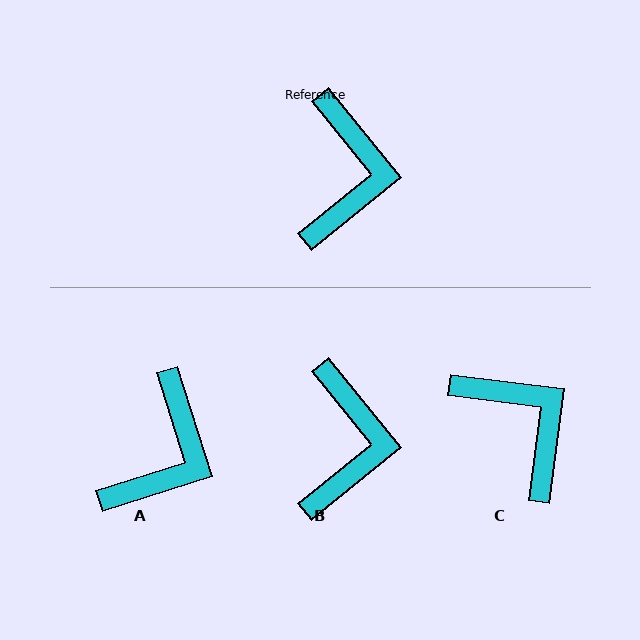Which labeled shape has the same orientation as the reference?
B.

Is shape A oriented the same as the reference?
No, it is off by about 21 degrees.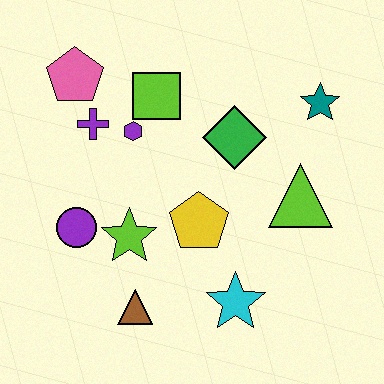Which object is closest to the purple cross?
The purple hexagon is closest to the purple cross.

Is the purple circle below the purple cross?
Yes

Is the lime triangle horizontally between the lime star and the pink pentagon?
No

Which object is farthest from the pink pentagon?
The cyan star is farthest from the pink pentagon.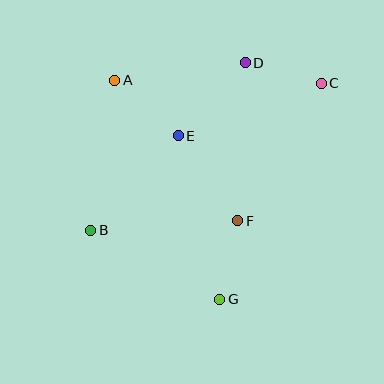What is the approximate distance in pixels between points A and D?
The distance between A and D is approximately 132 pixels.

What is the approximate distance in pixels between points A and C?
The distance between A and C is approximately 206 pixels.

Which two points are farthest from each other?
Points B and C are farthest from each other.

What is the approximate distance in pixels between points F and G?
The distance between F and G is approximately 80 pixels.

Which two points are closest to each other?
Points C and D are closest to each other.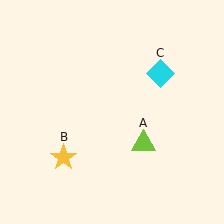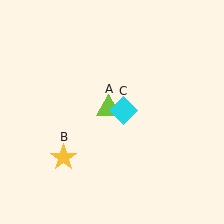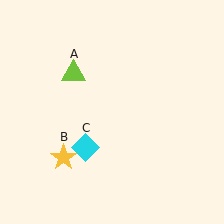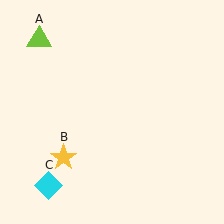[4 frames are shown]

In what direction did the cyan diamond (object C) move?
The cyan diamond (object C) moved down and to the left.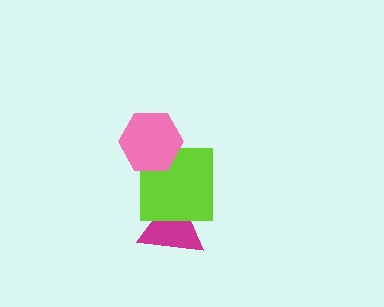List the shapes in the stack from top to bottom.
From top to bottom: the pink hexagon, the lime square, the magenta triangle.